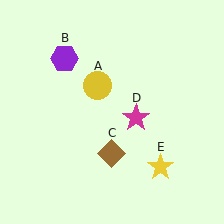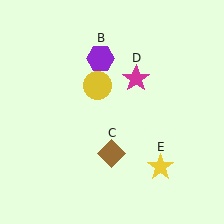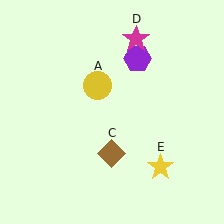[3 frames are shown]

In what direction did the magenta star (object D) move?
The magenta star (object D) moved up.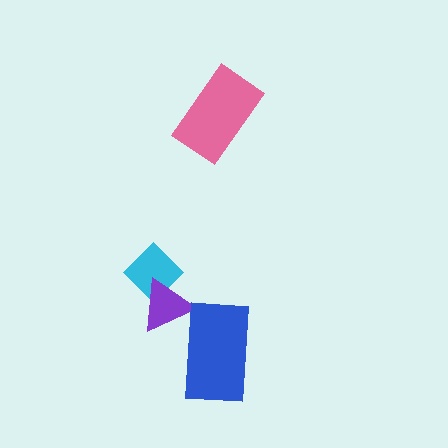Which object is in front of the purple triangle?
The blue rectangle is in front of the purple triangle.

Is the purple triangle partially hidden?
Yes, it is partially covered by another shape.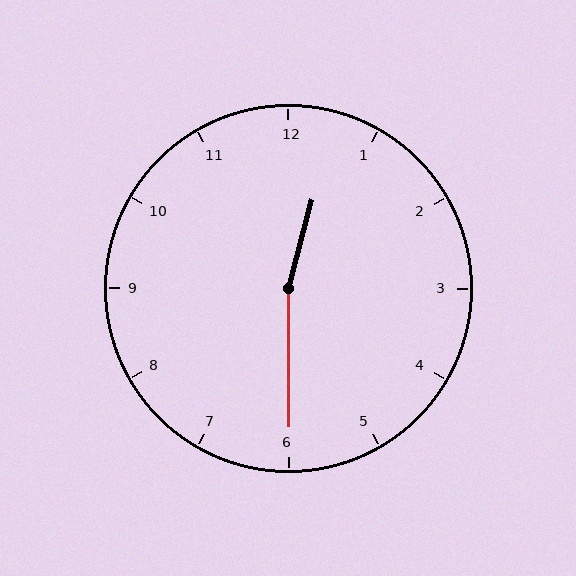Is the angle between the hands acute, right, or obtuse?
It is obtuse.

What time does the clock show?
12:30.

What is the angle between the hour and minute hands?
Approximately 165 degrees.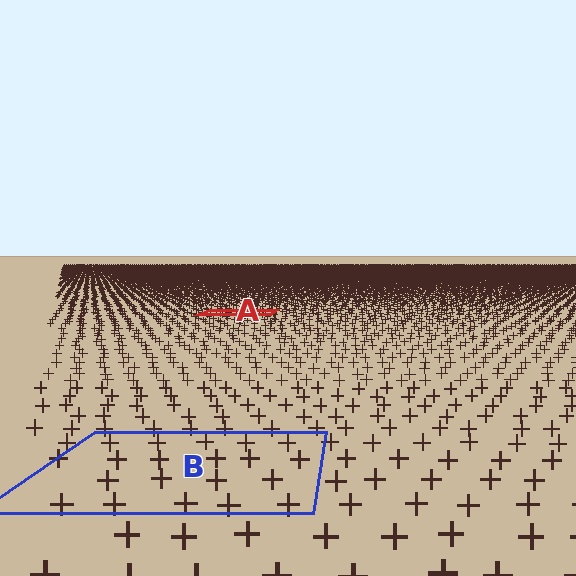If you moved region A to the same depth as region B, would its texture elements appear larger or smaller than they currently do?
They would appear larger. At a closer depth, the same texture elements are projected at a bigger on-screen size.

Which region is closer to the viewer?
Region B is closer. The texture elements there are larger and more spread out.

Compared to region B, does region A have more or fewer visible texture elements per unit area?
Region A has more texture elements per unit area — they are packed more densely because it is farther away.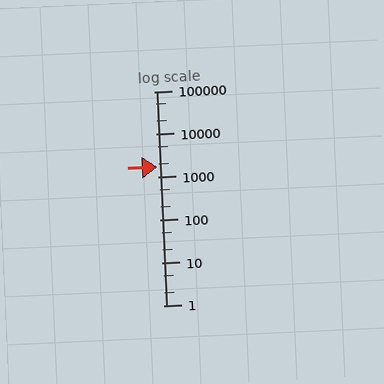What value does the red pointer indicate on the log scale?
The pointer indicates approximately 1700.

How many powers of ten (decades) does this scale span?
The scale spans 5 decades, from 1 to 100000.